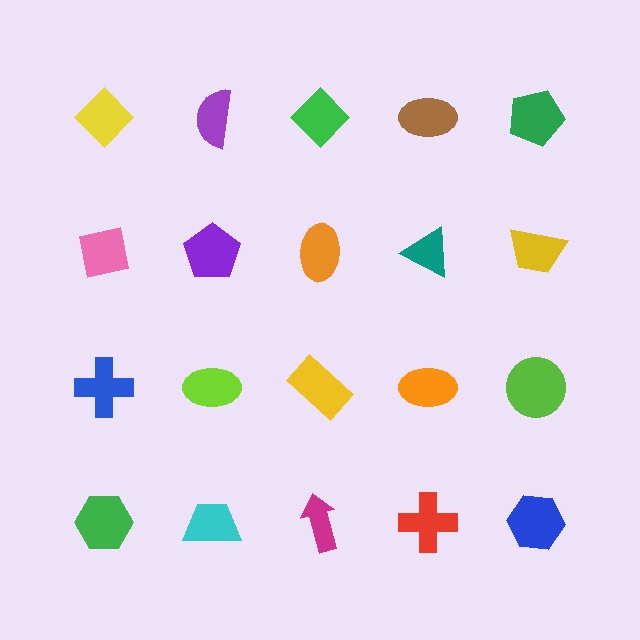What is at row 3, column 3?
A yellow rectangle.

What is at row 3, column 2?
A lime ellipse.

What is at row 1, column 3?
A green diamond.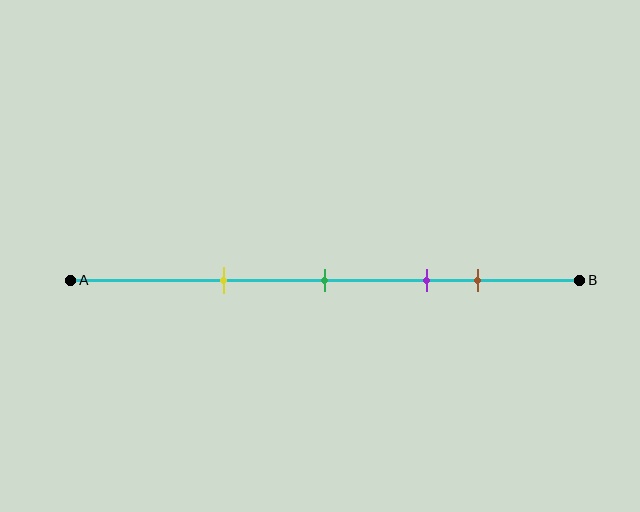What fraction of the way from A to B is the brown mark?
The brown mark is approximately 80% (0.8) of the way from A to B.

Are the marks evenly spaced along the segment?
No, the marks are not evenly spaced.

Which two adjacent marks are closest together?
The purple and brown marks are the closest adjacent pair.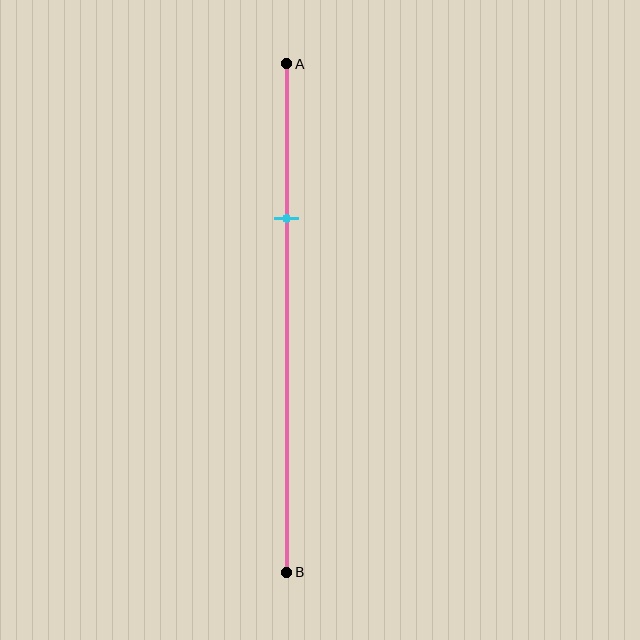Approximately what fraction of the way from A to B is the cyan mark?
The cyan mark is approximately 30% of the way from A to B.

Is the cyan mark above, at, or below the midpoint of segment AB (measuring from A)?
The cyan mark is above the midpoint of segment AB.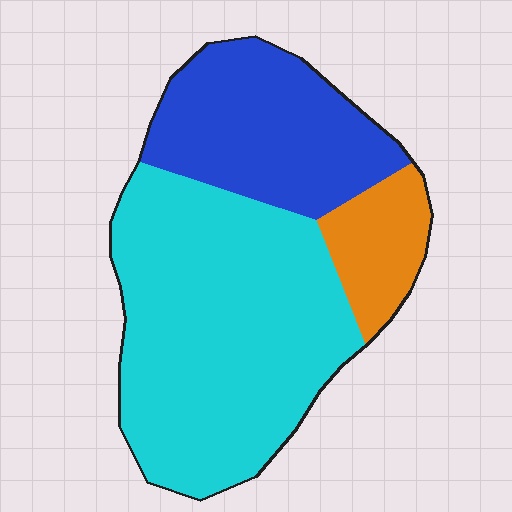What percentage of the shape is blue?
Blue covers around 30% of the shape.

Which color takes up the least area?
Orange, at roughly 10%.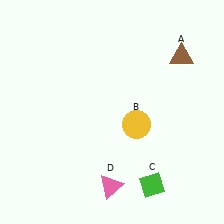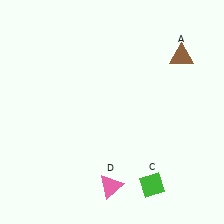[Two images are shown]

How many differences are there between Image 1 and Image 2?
There is 1 difference between the two images.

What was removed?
The yellow circle (B) was removed in Image 2.